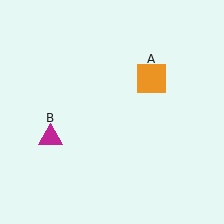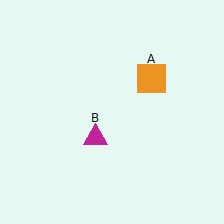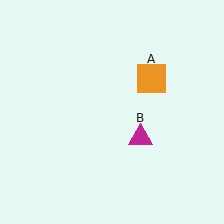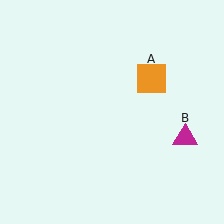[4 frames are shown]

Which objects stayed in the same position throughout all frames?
Orange square (object A) remained stationary.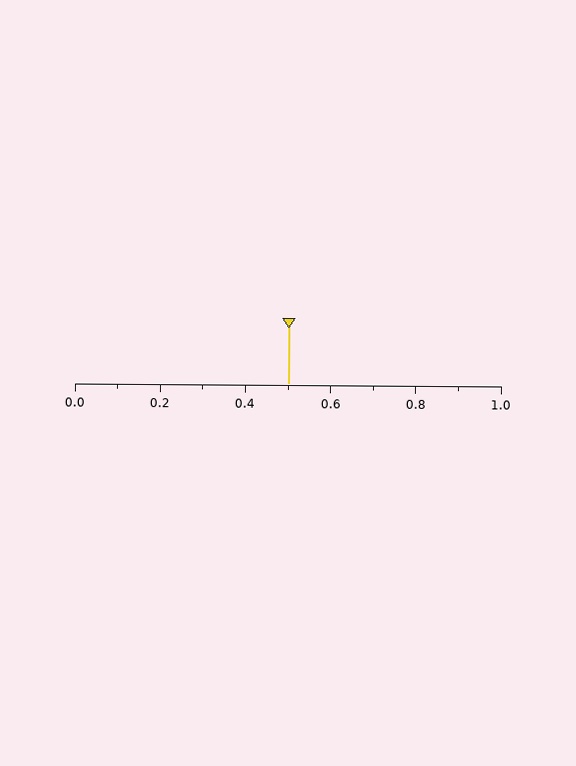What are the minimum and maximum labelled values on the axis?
The axis runs from 0.0 to 1.0.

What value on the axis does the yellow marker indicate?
The marker indicates approximately 0.5.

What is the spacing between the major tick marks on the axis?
The major ticks are spaced 0.2 apart.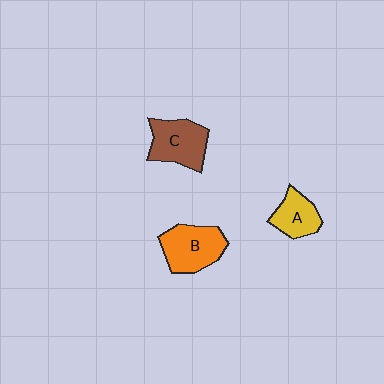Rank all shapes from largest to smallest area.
From largest to smallest: B (orange), C (brown), A (yellow).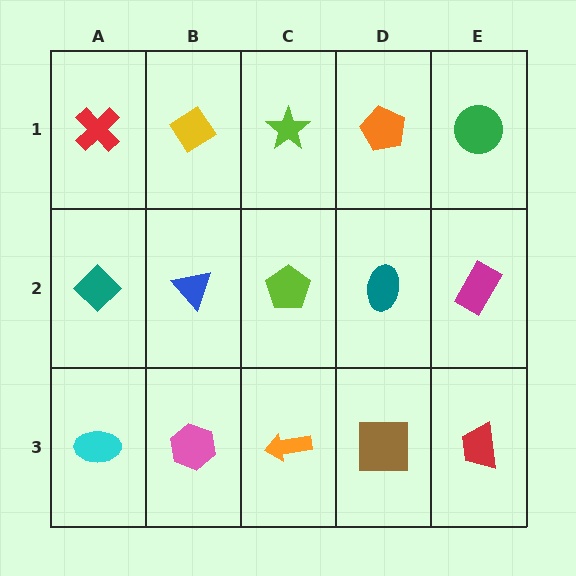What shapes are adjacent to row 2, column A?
A red cross (row 1, column A), a cyan ellipse (row 3, column A), a blue triangle (row 2, column B).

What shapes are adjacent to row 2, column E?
A green circle (row 1, column E), a red trapezoid (row 3, column E), a teal ellipse (row 2, column D).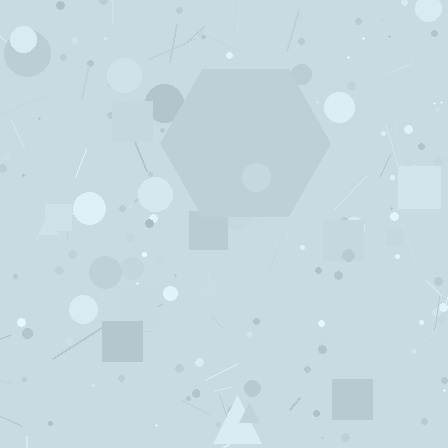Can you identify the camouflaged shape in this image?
The camouflaged shape is a hexagon.